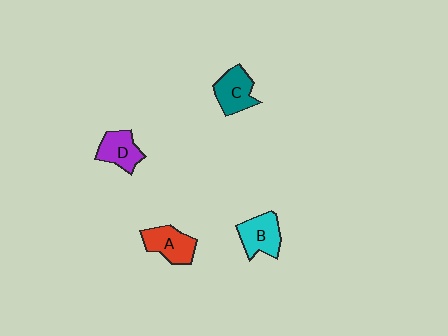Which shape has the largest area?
Shape C (teal).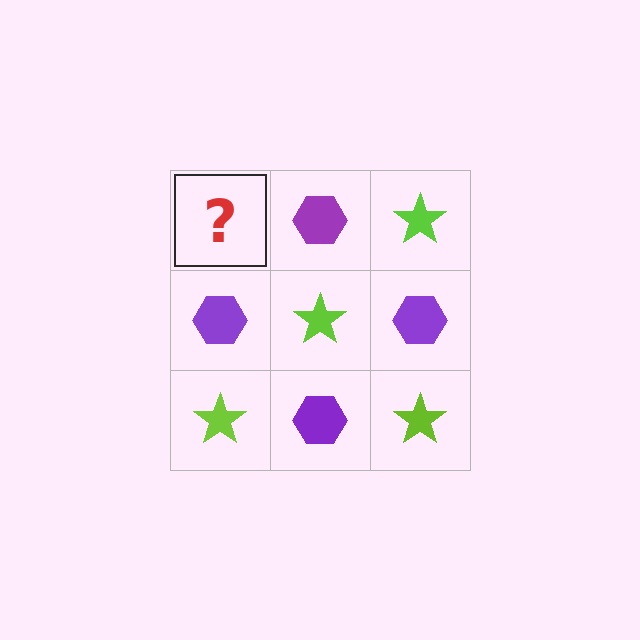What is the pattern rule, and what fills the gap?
The rule is that it alternates lime star and purple hexagon in a checkerboard pattern. The gap should be filled with a lime star.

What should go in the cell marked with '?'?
The missing cell should contain a lime star.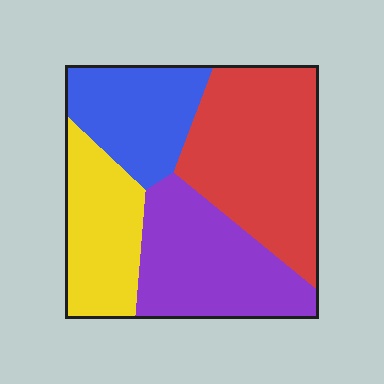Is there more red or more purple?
Red.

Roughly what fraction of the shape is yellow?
Yellow takes up about one fifth (1/5) of the shape.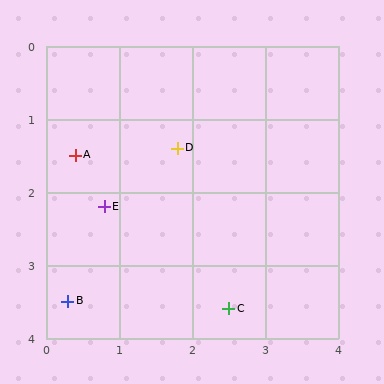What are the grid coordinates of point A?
Point A is at approximately (0.4, 1.5).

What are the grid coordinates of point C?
Point C is at approximately (2.5, 3.6).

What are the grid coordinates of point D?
Point D is at approximately (1.8, 1.4).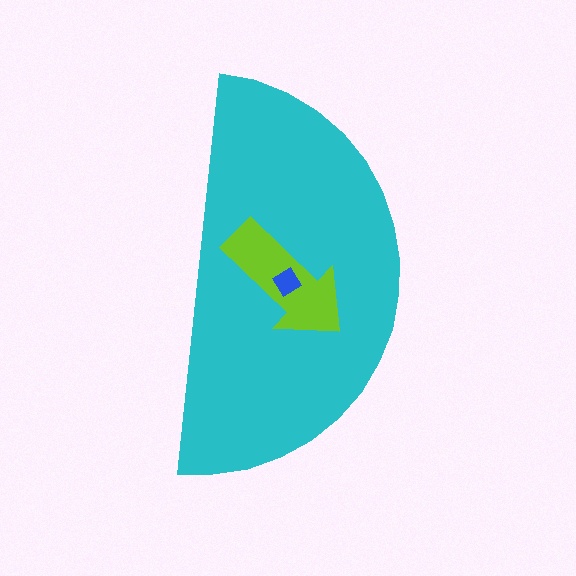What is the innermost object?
The blue diamond.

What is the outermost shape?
The cyan semicircle.